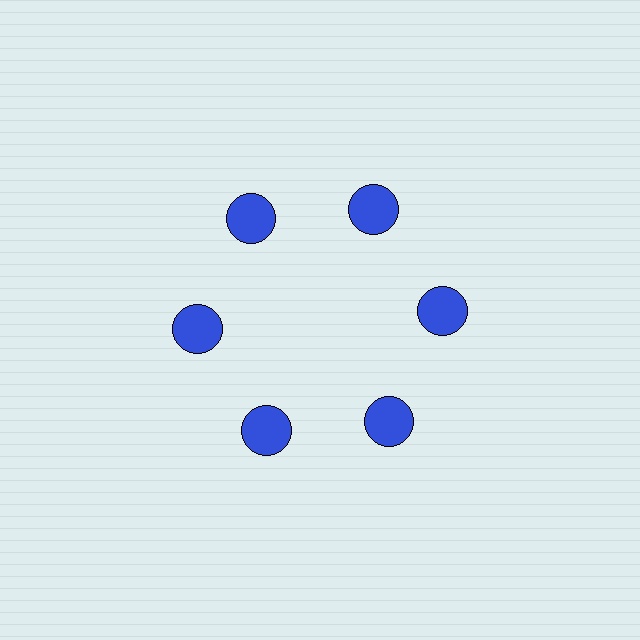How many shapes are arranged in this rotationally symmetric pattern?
There are 6 shapes, arranged in 6 groups of 1.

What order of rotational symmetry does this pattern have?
This pattern has 6-fold rotational symmetry.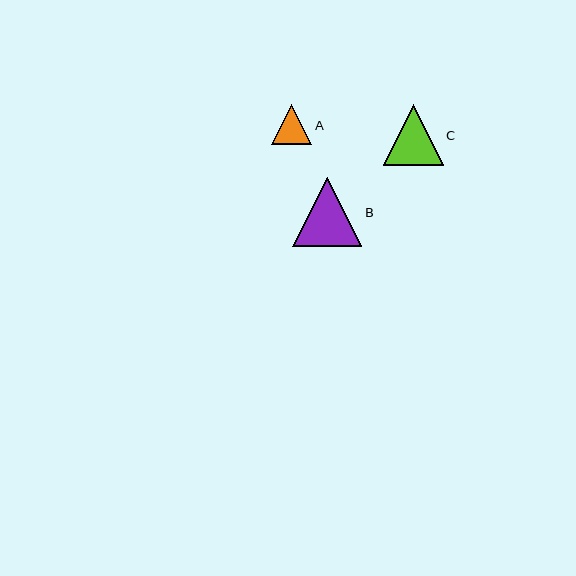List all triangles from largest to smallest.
From largest to smallest: B, C, A.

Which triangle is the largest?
Triangle B is the largest with a size of approximately 69 pixels.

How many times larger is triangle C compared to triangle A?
Triangle C is approximately 1.5 times the size of triangle A.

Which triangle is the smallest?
Triangle A is the smallest with a size of approximately 40 pixels.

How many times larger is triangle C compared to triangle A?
Triangle C is approximately 1.5 times the size of triangle A.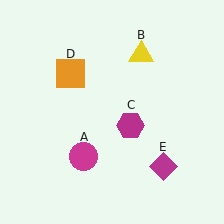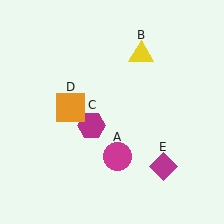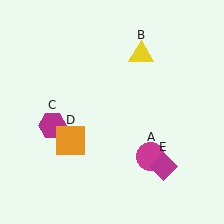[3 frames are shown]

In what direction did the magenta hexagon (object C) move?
The magenta hexagon (object C) moved left.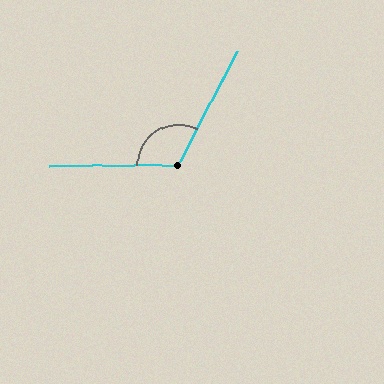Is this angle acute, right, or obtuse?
It is obtuse.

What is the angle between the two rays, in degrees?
Approximately 118 degrees.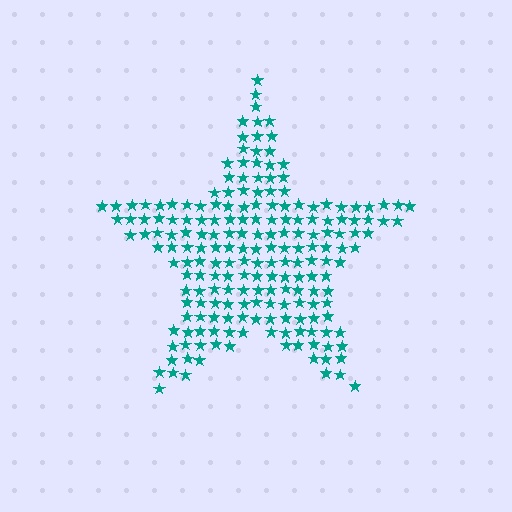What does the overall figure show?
The overall figure shows a star.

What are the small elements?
The small elements are stars.